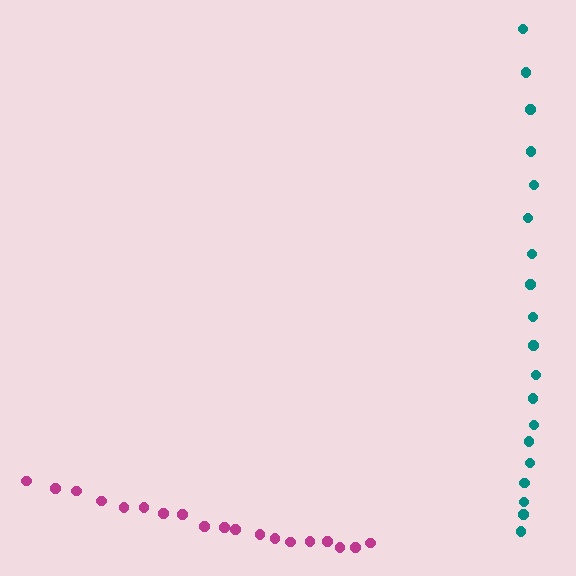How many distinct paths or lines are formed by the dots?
There are 2 distinct paths.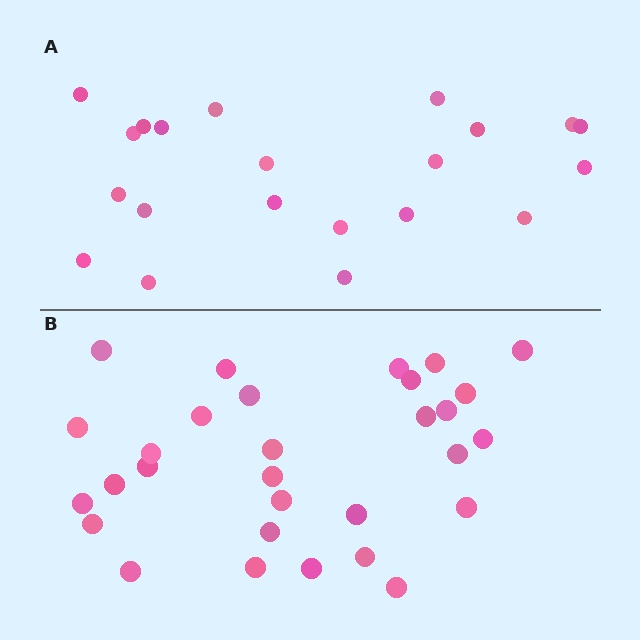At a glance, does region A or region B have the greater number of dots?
Region B (the bottom region) has more dots.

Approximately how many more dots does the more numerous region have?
Region B has roughly 8 or so more dots than region A.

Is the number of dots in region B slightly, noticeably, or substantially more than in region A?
Region B has noticeably more, but not dramatically so. The ratio is roughly 1.4 to 1.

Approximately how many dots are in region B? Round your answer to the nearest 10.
About 30 dots.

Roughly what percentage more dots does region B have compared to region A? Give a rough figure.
About 45% more.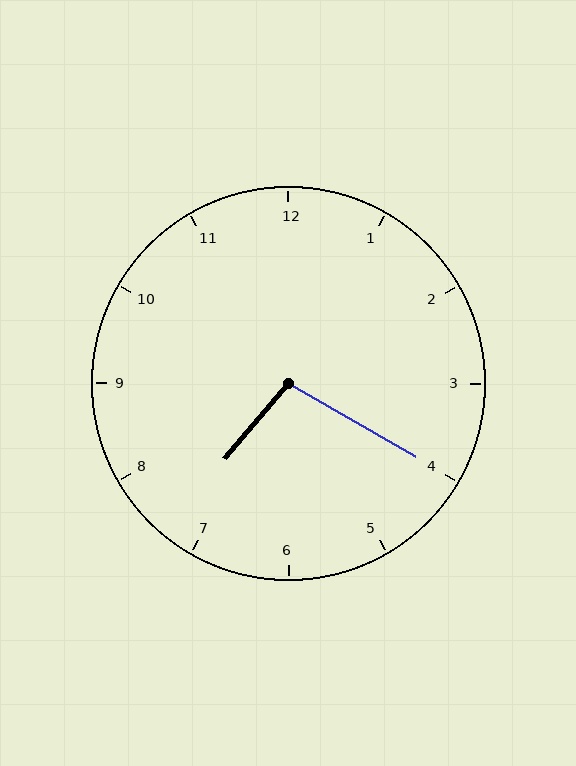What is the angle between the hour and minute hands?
Approximately 100 degrees.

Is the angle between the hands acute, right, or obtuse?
It is obtuse.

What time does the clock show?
7:20.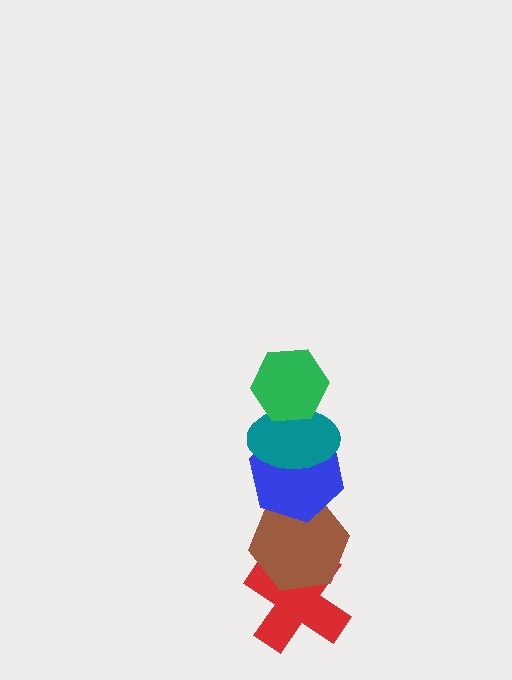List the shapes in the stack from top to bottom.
From top to bottom: the green hexagon, the teal ellipse, the blue hexagon, the brown hexagon, the red cross.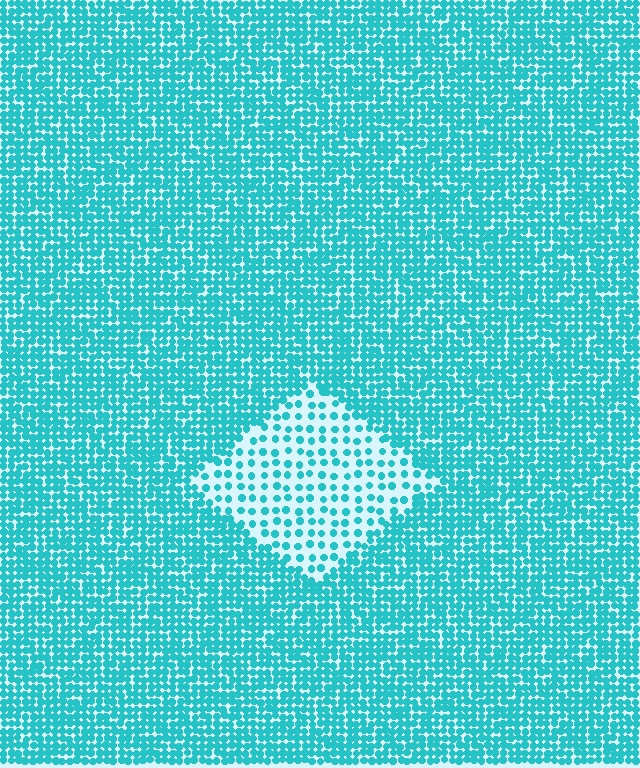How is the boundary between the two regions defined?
The boundary is defined by a change in element density (approximately 2.6x ratio). All elements are the same color, size, and shape.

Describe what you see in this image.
The image contains small cyan elements arranged at two different densities. A diamond-shaped region is visible where the elements are less densely packed than the surrounding area.